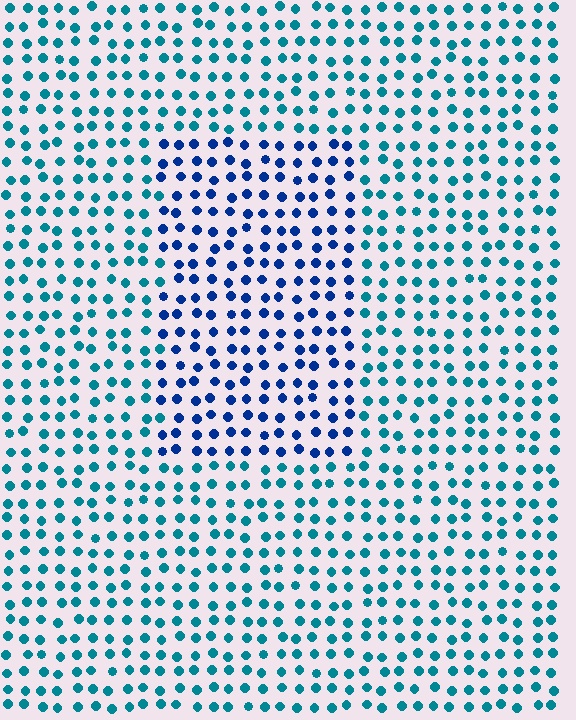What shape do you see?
I see a rectangle.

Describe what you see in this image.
The image is filled with small teal elements in a uniform arrangement. A rectangle-shaped region is visible where the elements are tinted to a slightly different hue, forming a subtle color boundary.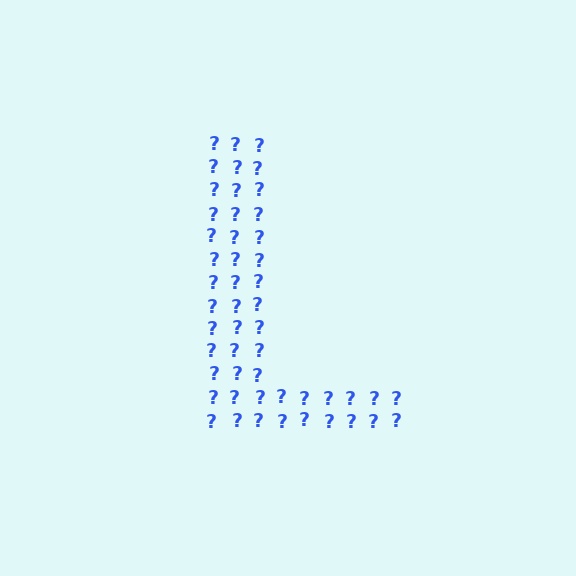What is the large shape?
The large shape is the letter L.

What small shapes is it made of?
It is made of small question marks.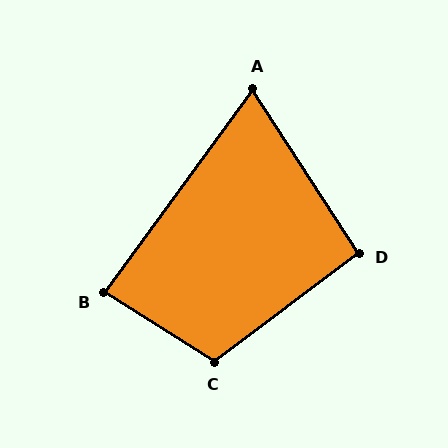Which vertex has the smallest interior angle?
A, at approximately 69 degrees.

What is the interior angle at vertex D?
Approximately 94 degrees (approximately right).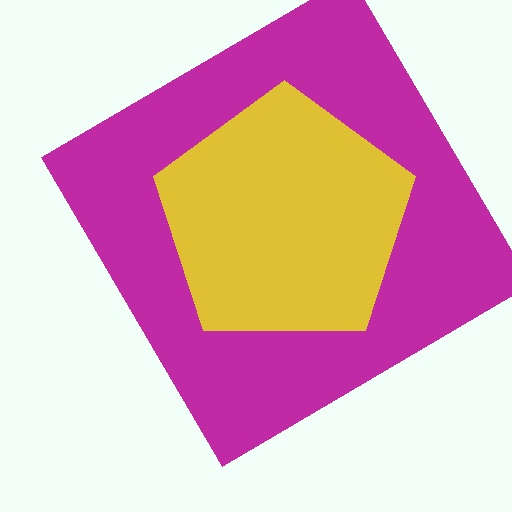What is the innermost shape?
The yellow pentagon.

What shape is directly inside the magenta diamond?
The yellow pentagon.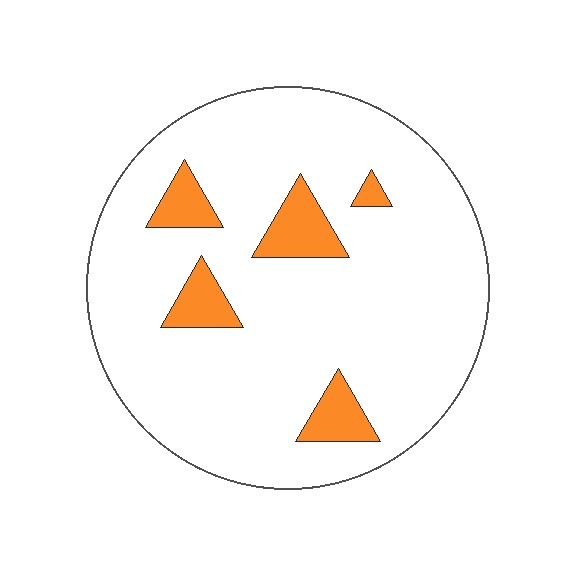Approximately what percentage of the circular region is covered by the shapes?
Approximately 10%.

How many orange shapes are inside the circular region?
5.